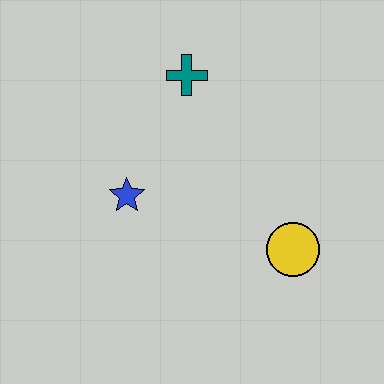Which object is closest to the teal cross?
The blue star is closest to the teal cross.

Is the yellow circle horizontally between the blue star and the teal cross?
No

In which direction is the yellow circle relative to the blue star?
The yellow circle is to the right of the blue star.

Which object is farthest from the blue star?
The yellow circle is farthest from the blue star.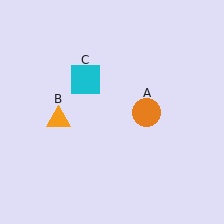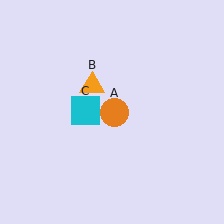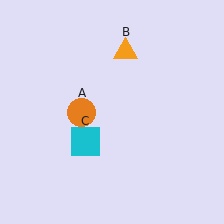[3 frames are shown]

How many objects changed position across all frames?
3 objects changed position: orange circle (object A), orange triangle (object B), cyan square (object C).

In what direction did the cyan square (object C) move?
The cyan square (object C) moved down.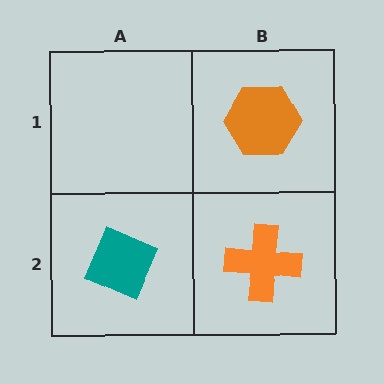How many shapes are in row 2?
2 shapes.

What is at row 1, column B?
An orange hexagon.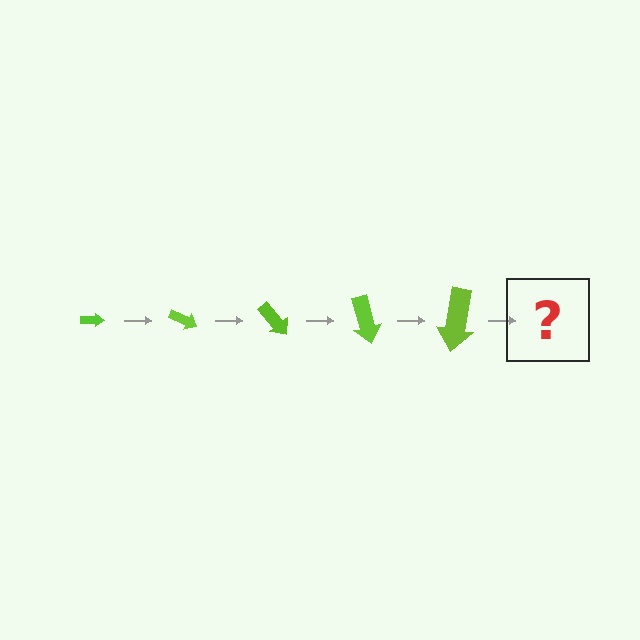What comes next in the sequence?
The next element should be an arrow, larger than the previous one and rotated 125 degrees from the start.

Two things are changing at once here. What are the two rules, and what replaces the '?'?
The two rules are that the arrow grows larger each step and it rotates 25 degrees each step. The '?' should be an arrow, larger than the previous one and rotated 125 degrees from the start.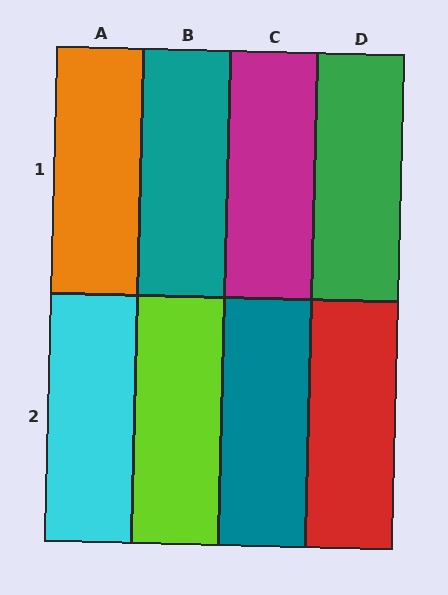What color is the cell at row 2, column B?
Lime.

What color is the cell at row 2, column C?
Teal.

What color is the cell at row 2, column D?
Red.